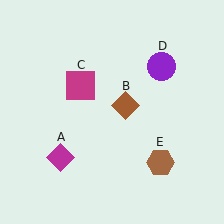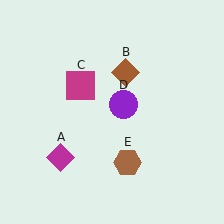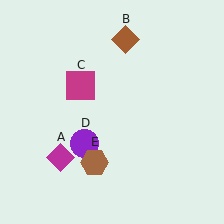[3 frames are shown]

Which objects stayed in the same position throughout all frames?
Magenta diamond (object A) and magenta square (object C) remained stationary.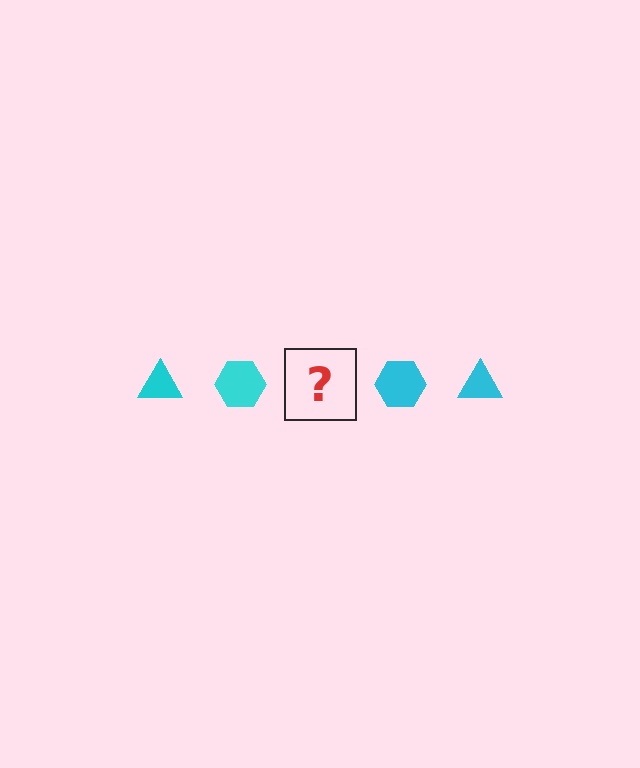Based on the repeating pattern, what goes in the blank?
The blank should be a cyan triangle.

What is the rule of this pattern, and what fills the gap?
The rule is that the pattern cycles through triangle, hexagon shapes in cyan. The gap should be filled with a cyan triangle.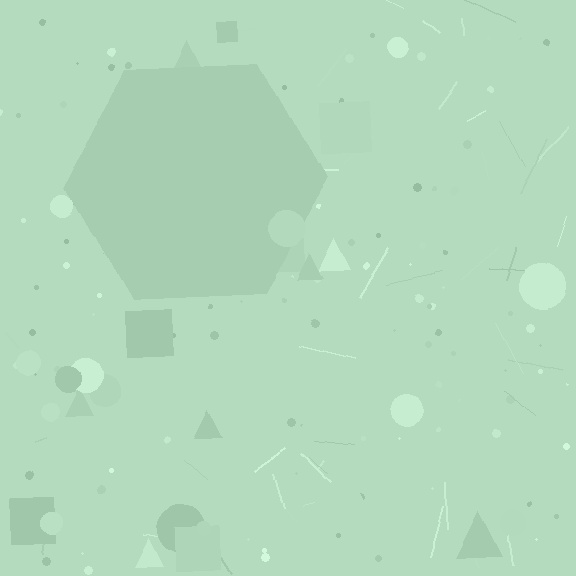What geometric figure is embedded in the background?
A hexagon is embedded in the background.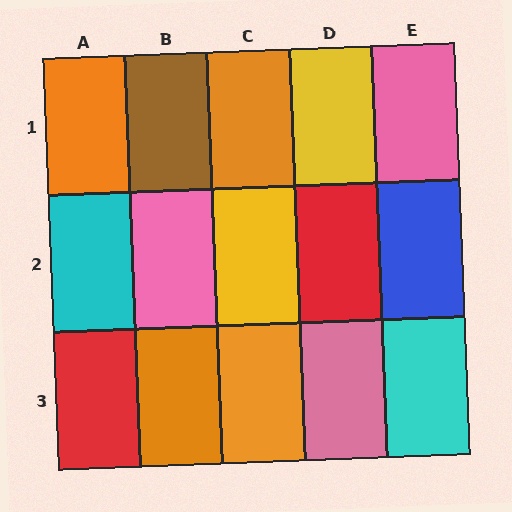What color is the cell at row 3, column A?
Red.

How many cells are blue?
1 cell is blue.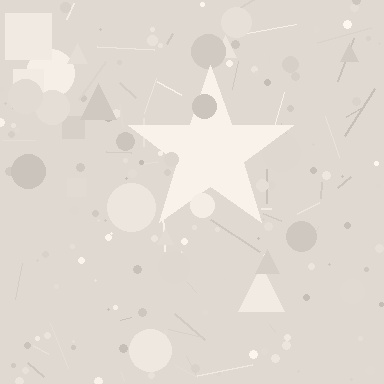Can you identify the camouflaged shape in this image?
The camouflaged shape is a star.